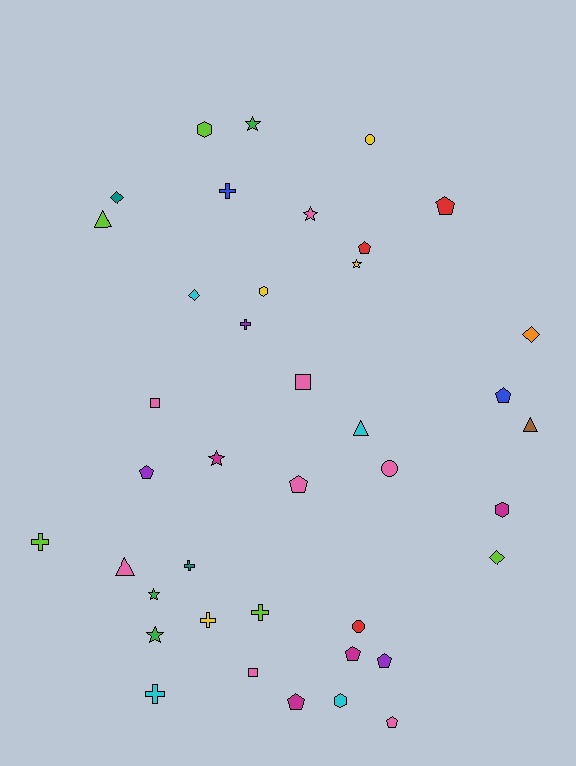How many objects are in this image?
There are 40 objects.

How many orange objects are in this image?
There is 1 orange object.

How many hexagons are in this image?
There are 4 hexagons.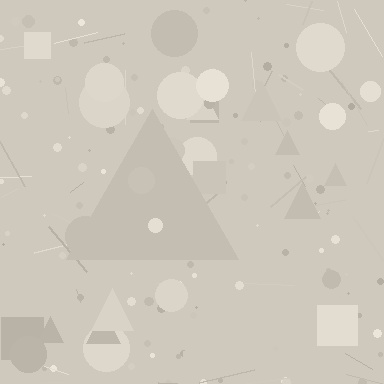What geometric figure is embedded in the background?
A triangle is embedded in the background.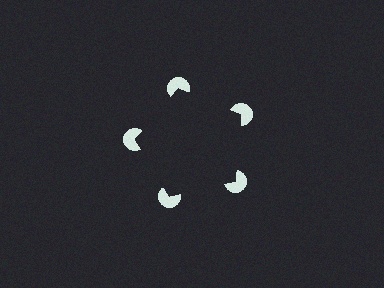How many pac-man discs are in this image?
There are 5 — one at each vertex of the illusory pentagon.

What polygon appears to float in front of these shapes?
An illusory pentagon — its edges are inferred from the aligned wedge cuts in the pac-man discs, not physically drawn.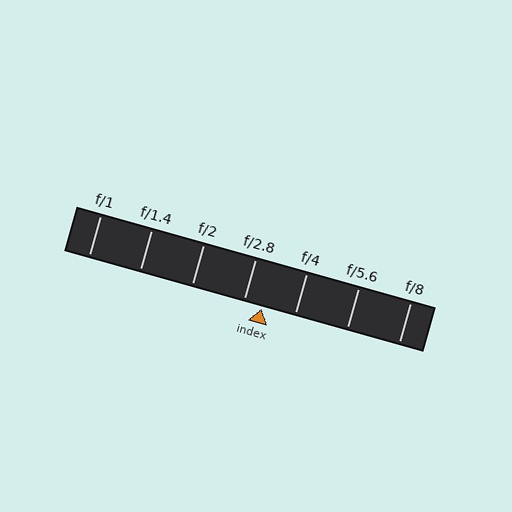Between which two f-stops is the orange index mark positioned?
The index mark is between f/2.8 and f/4.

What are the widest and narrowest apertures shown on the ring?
The widest aperture shown is f/1 and the narrowest is f/8.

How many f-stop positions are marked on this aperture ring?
There are 7 f-stop positions marked.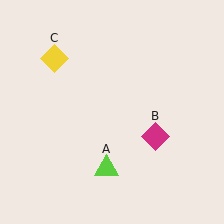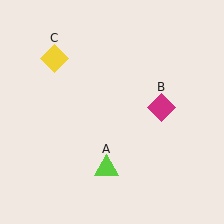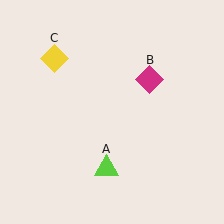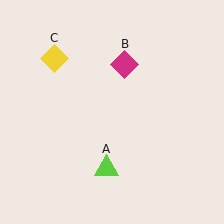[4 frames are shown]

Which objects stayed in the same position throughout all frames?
Lime triangle (object A) and yellow diamond (object C) remained stationary.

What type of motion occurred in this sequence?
The magenta diamond (object B) rotated counterclockwise around the center of the scene.